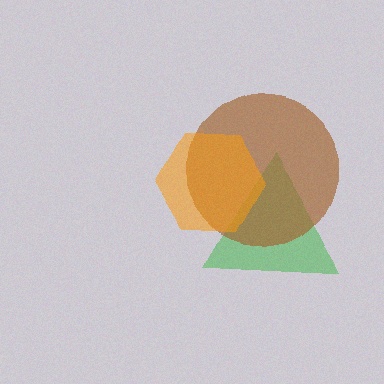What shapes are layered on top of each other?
The layered shapes are: a green triangle, a brown circle, an orange hexagon.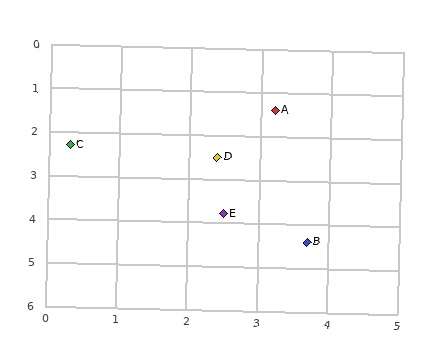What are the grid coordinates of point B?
Point B is at approximately (3.7, 4.4).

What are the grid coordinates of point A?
Point A is at approximately (3.2, 1.4).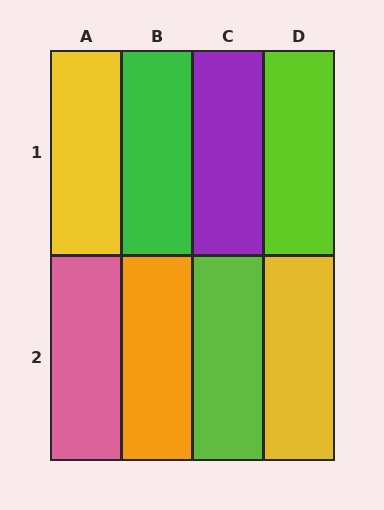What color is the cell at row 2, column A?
Pink.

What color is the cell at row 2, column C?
Lime.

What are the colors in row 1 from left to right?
Yellow, green, purple, lime.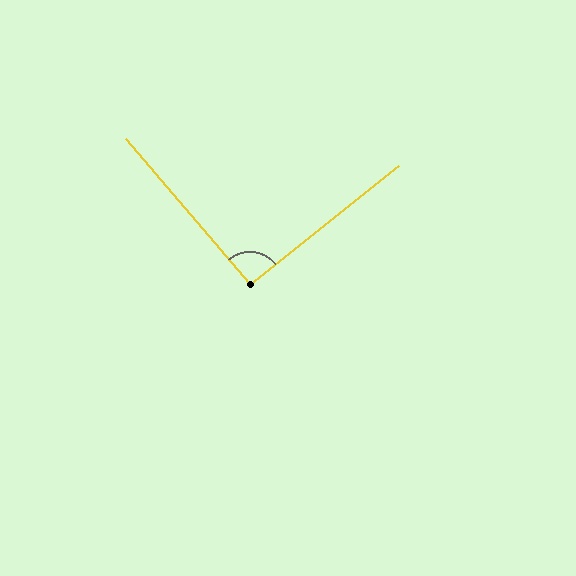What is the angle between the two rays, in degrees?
Approximately 92 degrees.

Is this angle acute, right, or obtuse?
It is approximately a right angle.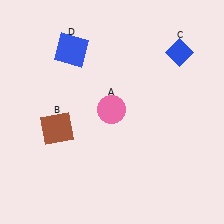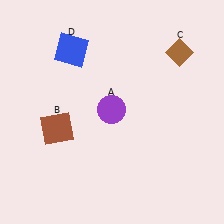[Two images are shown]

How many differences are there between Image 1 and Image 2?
There are 2 differences between the two images.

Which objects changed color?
A changed from pink to purple. C changed from blue to brown.